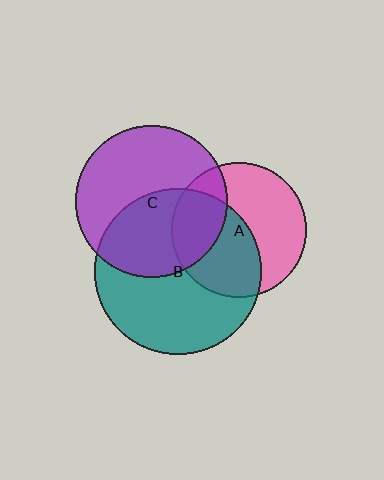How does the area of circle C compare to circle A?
Approximately 1.3 times.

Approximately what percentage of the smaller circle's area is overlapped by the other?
Approximately 45%.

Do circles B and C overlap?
Yes.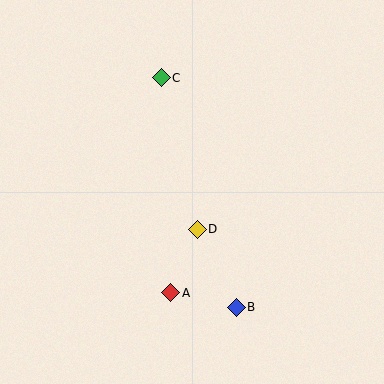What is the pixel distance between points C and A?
The distance between C and A is 215 pixels.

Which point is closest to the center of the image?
Point D at (197, 229) is closest to the center.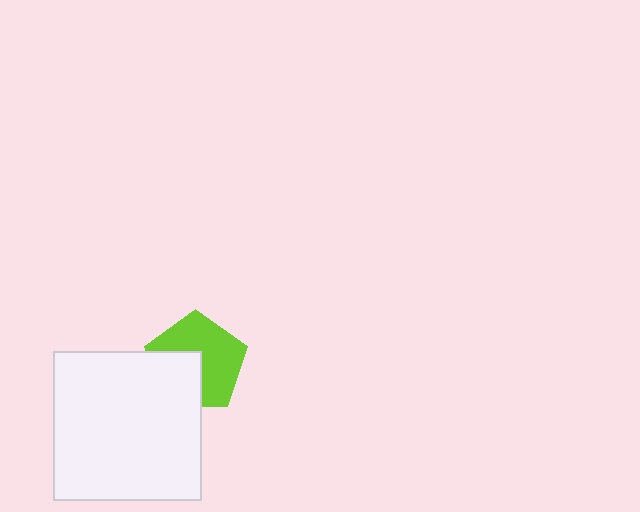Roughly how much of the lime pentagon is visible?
About half of it is visible (roughly 63%).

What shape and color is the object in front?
The object in front is a white square.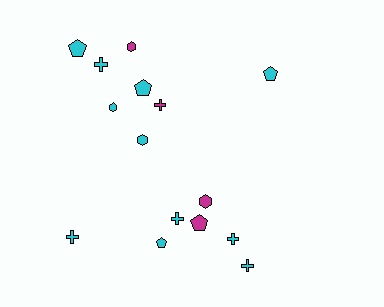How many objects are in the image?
There are 15 objects.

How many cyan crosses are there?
There are 5 cyan crosses.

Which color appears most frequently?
Cyan, with 11 objects.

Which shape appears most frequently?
Cross, with 6 objects.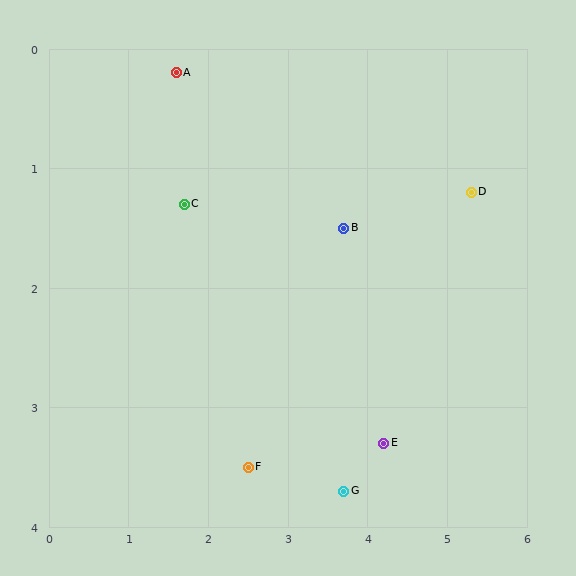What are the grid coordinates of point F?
Point F is at approximately (2.5, 3.5).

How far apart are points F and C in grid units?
Points F and C are about 2.3 grid units apart.